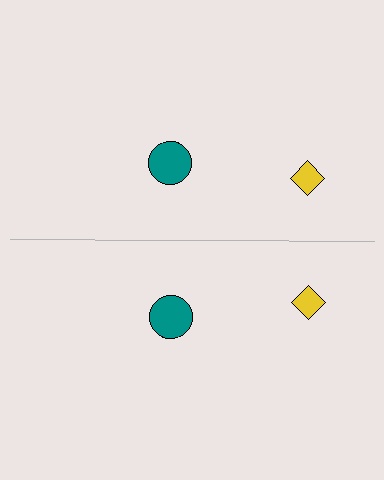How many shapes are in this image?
There are 4 shapes in this image.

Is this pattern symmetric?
Yes, this pattern has bilateral (reflection) symmetry.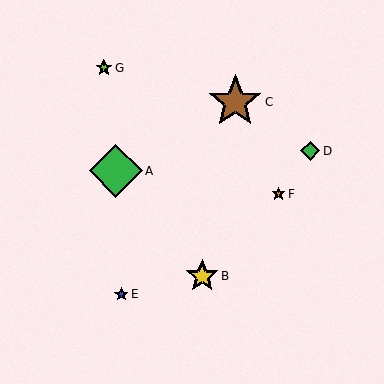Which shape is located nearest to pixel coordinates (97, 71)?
The lime star (labeled G) at (104, 68) is nearest to that location.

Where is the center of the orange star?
The center of the orange star is at (278, 194).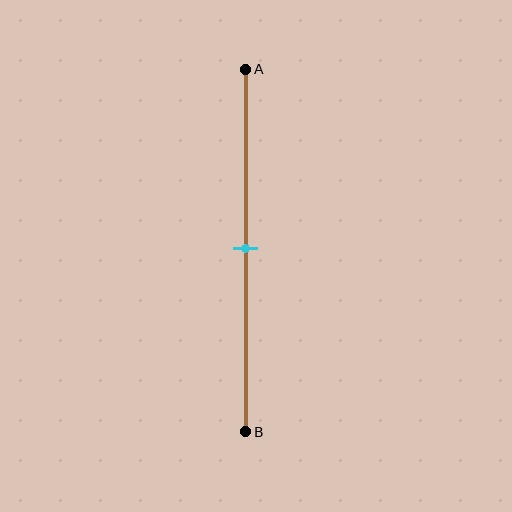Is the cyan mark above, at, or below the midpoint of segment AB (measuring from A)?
The cyan mark is approximately at the midpoint of segment AB.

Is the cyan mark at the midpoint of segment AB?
Yes, the mark is approximately at the midpoint.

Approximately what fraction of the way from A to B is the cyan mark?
The cyan mark is approximately 50% of the way from A to B.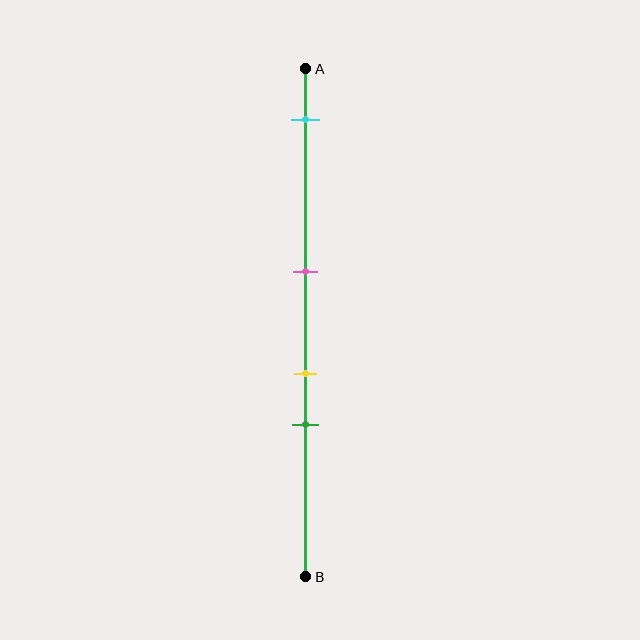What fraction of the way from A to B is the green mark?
The green mark is approximately 70% (0.7) of the way from A to B.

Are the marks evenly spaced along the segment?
No, the marks are not evenly spaced.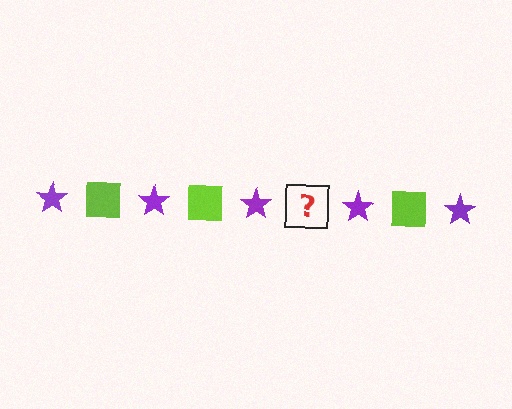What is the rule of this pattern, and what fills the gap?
The rule is that the pattern alternates between purple star and lime square. The gap should be filled with a lime square.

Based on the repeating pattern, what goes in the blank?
The blank should be a lime square.